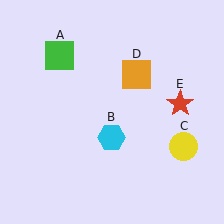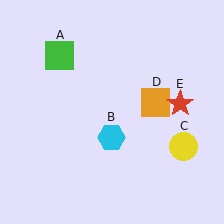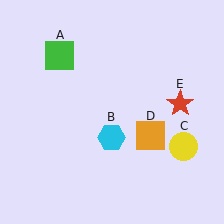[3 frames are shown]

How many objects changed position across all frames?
1 object changed position: orange square (object D).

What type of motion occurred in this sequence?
The orange square (object D) rotated clockwise around the center of the scene.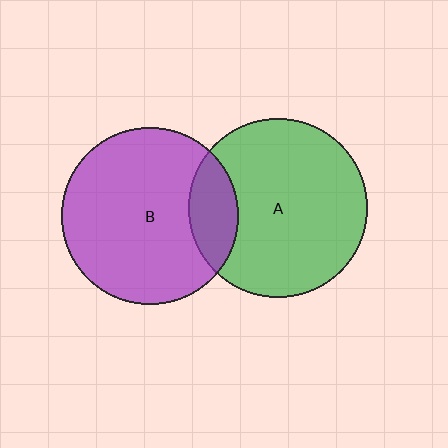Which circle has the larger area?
Circle A (green).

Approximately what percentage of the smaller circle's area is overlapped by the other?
Approximately 15%.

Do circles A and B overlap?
Yes.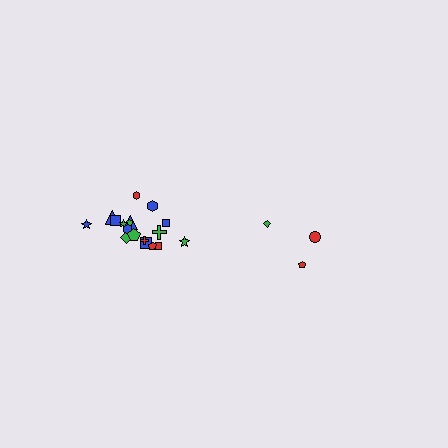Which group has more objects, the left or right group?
The left group.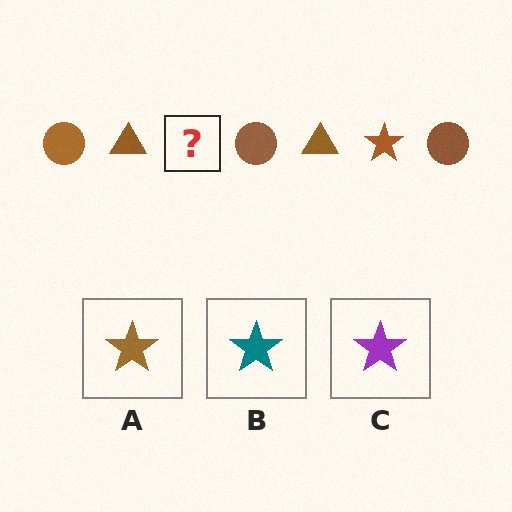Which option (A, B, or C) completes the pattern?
A.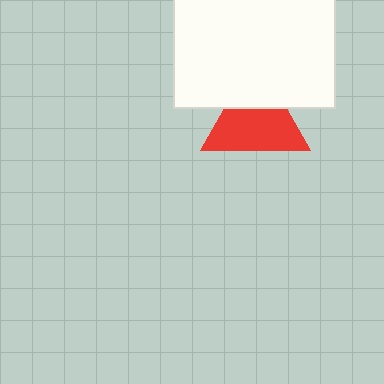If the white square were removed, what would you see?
You would see the complete red triangle.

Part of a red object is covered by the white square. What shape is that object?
It is a triangle.